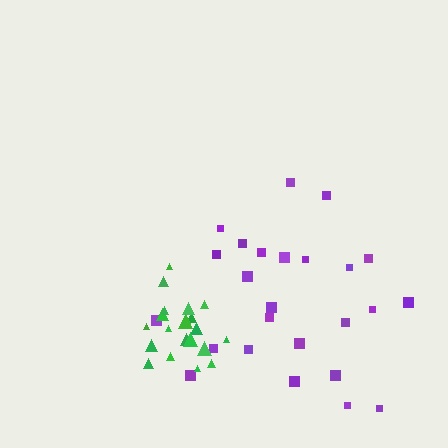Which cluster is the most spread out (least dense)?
Purple.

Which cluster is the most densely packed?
Green.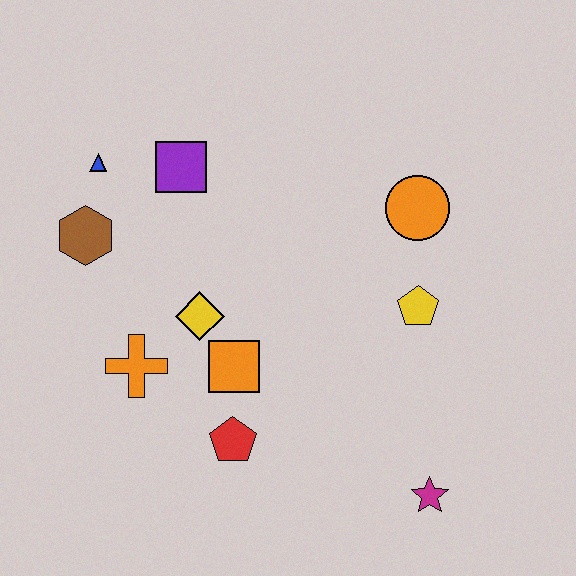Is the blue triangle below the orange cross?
No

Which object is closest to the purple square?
The blue triangle is closest to the purple square.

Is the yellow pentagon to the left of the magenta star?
Yes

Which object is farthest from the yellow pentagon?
The blue triangle is farthest from the yellow pentagon.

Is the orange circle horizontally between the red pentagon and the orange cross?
No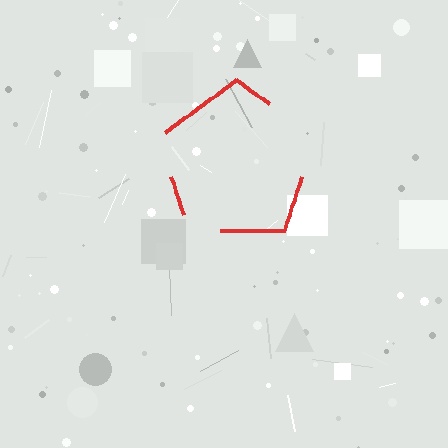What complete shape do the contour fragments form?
The contour fragments form a pentagon.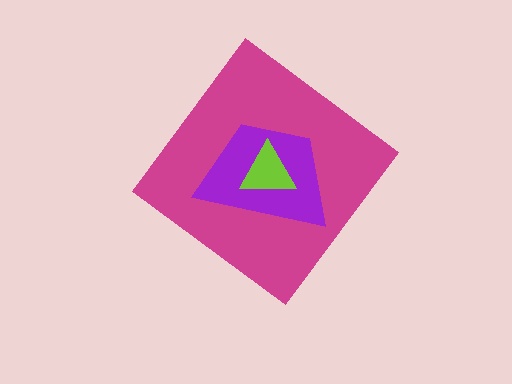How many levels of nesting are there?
3.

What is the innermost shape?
The lime triangle.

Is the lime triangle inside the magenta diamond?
Yes.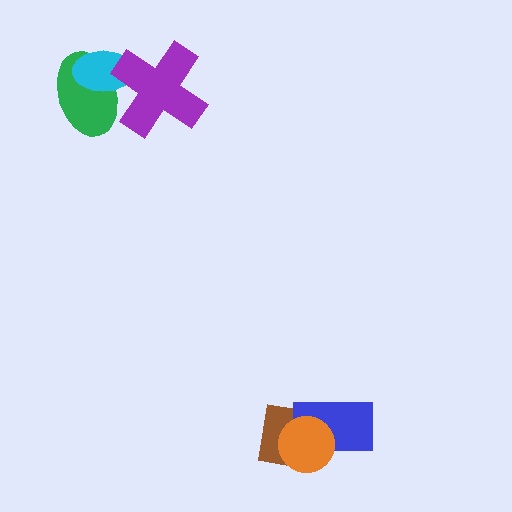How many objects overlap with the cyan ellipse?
2 objects overlap with the cyan ellipse.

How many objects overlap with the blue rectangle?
2 objects overlap with the blue rectangle.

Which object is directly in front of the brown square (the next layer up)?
The blue rectangle is directly in front of the brown square.